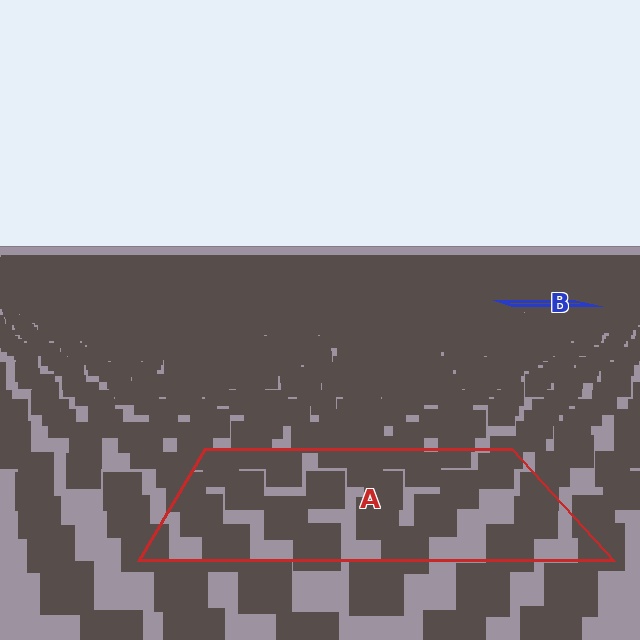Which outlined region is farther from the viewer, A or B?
Region B is farther from the viewer — the texture elements inside it appear smaller and more densely packed.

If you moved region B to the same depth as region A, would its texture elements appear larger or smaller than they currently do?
They would appear larger. At a closer depth, the same texture elements are projected at a bigger on-screen size.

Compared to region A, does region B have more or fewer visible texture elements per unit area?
Region B has more texture elements per unit area — they are packed more densely because it is farther away.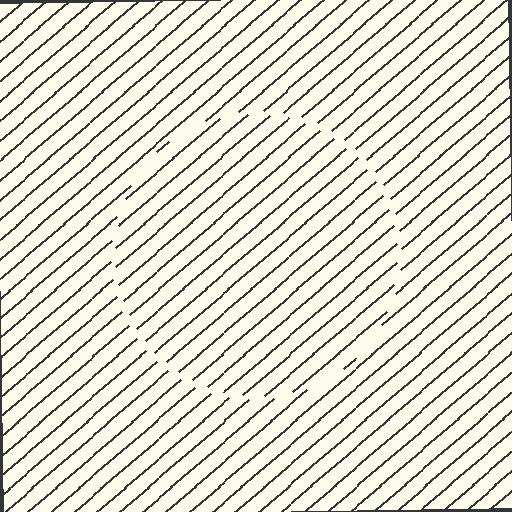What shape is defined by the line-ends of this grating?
An illusory circle. The interior of the shape contains the same grating, shifted by half a period — the contour is defined by the phase discontinuity where line-ends from the inner and outer gratings abut.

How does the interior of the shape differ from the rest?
The interior of the shape contains the same grating, shifted by half a period — the contour is defined by the phase discontinuity where line-ends from the inner and outer gratings abut.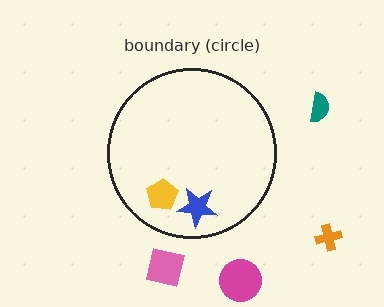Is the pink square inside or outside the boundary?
Outside.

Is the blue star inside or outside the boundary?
Inside.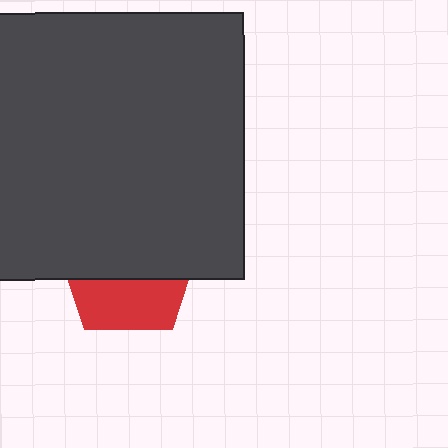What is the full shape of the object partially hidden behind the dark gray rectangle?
The partially hidden object is a red pentagon.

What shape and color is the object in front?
The object in front is a dark gray rectangle.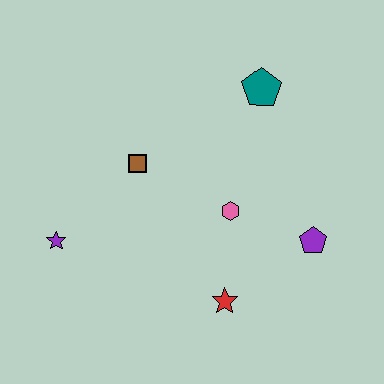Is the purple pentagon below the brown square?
Yes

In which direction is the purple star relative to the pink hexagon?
The purple star is to the left of the pink hexagon.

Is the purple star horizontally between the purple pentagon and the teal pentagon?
No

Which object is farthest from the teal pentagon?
The purple star is farthest from the teal pentagon.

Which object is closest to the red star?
The pink hexagon is closest to the red star.